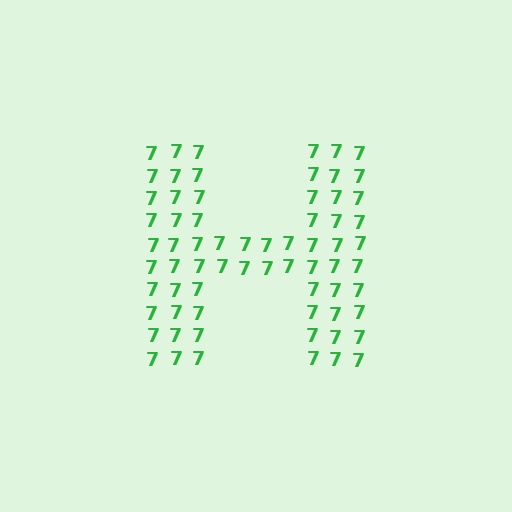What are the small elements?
The small elements are digit 7's.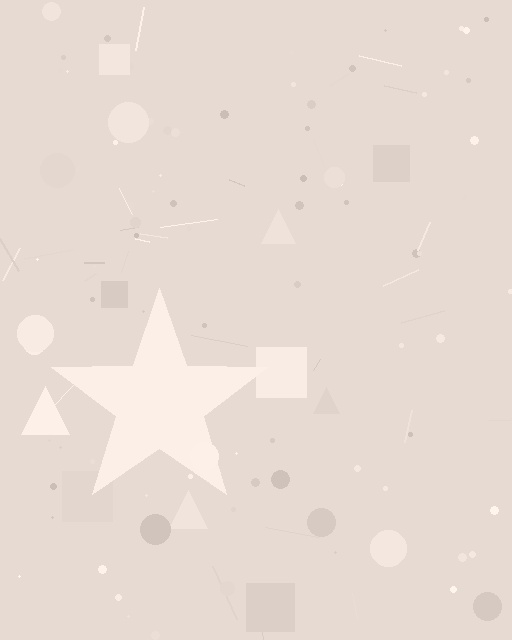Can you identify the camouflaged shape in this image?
The camouflaged shape is a star.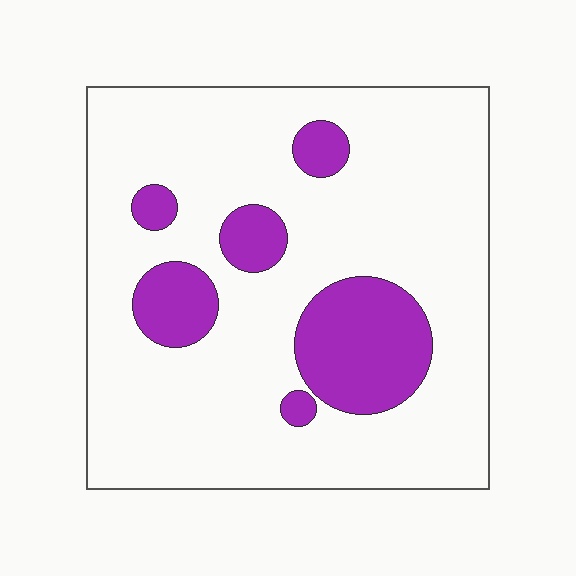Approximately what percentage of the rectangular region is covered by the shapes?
Approximately 20%.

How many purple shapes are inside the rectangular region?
6.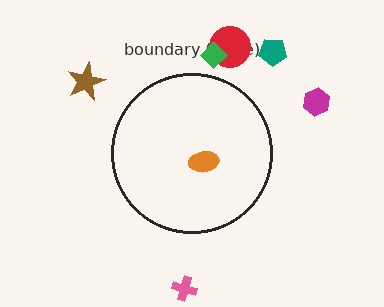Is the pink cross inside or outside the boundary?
Outside.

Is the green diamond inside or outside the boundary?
Outside.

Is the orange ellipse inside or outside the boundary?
Inside.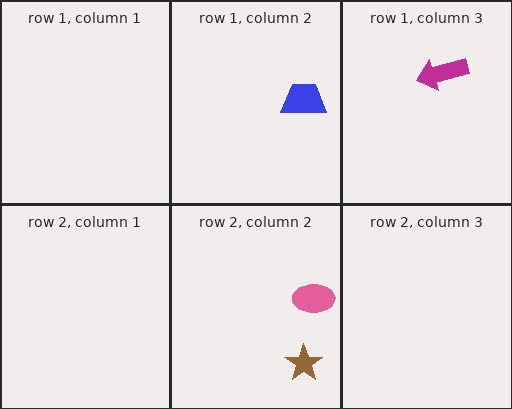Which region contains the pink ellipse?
The row 2, column 2 region.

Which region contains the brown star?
The row 2, column 2 region.